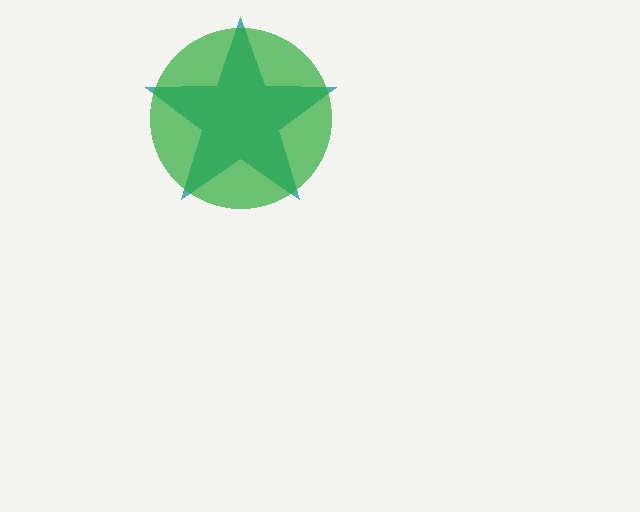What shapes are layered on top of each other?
The layered shapes are: a teal star, a green circle.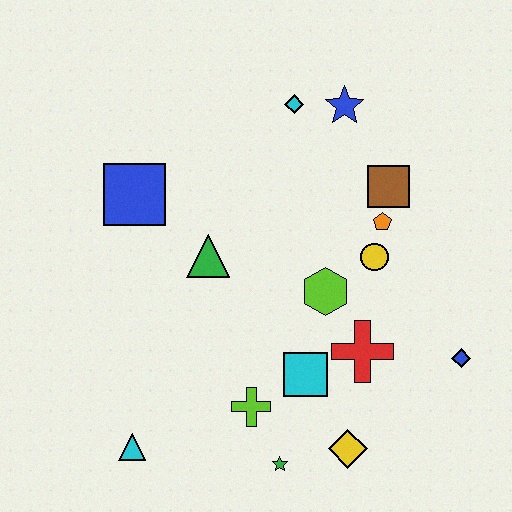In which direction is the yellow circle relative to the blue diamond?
The yellow circle is above the blue diamond.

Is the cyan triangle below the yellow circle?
Yes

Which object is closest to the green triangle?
The blue square is closest to the green triangle.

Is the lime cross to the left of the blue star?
Yes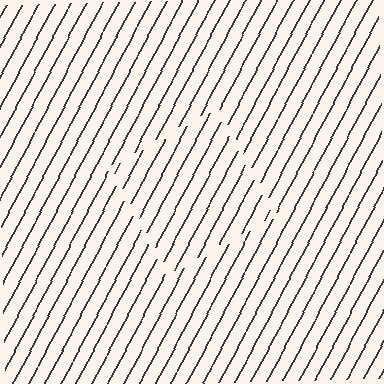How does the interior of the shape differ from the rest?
The interior of the shape contains the same grating, shifted by half a period — the contour is defined by the phase discontinuity where line-ends from the inner and outer gratings abut.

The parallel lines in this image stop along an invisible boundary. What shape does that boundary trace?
An illusory square. The interior of the shape contains the same grating, shifted by half a period — the contour is defined by the phase discontinuity where line-ends from the inner and outer gratings abut.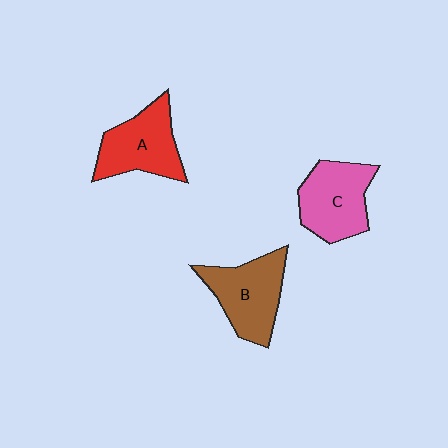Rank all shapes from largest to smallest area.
From largest to smallest: B (brown), C (pink), A (red).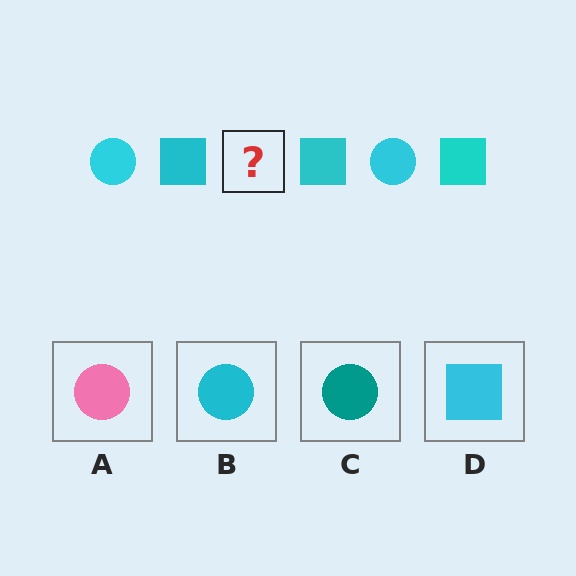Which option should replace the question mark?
Option B.